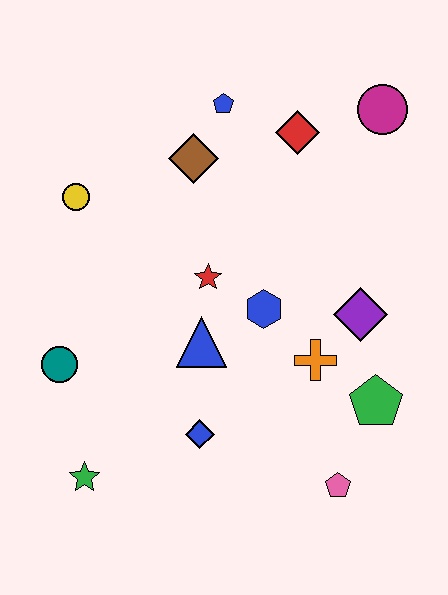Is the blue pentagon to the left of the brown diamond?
No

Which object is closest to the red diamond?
The blue pentagon is closest to the red diamond.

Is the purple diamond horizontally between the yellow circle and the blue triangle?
No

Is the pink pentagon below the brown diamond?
Yes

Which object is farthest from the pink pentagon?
The blue pentagon is farthest from the pink pentagon.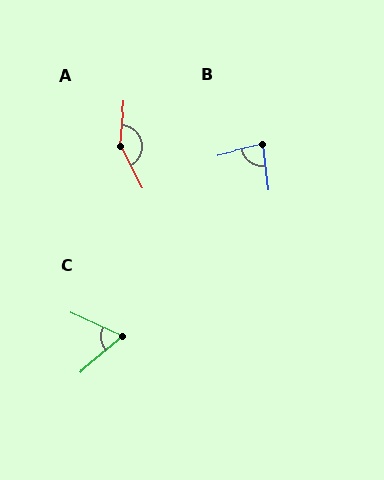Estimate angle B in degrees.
Approximately 82 degrees.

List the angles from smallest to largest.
C (64°), B (82°), A (147°).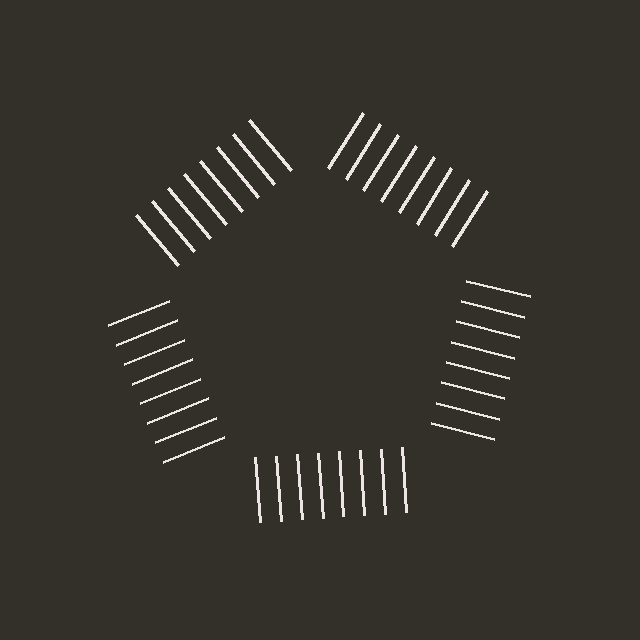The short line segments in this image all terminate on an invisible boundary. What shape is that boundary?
An illusory pentagon — the line segments terminate on its edges but no continuous stroke is drawn.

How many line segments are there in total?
40 — 8 along each of the 5 edges.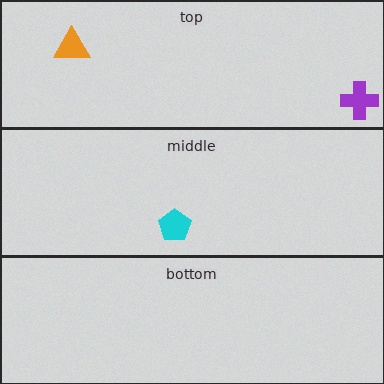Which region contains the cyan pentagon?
The middle region.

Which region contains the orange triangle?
The top region.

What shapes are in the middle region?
The cyan pentagon.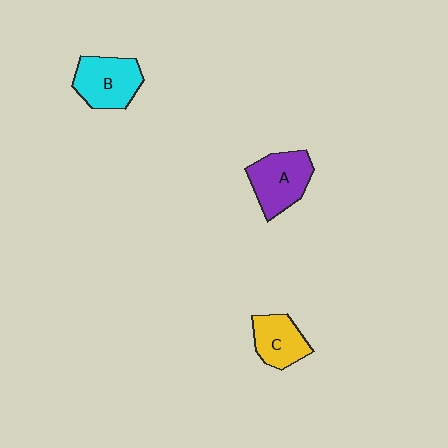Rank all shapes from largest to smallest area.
From largest to smallest: A (purple), B (cyan), C (yellow).